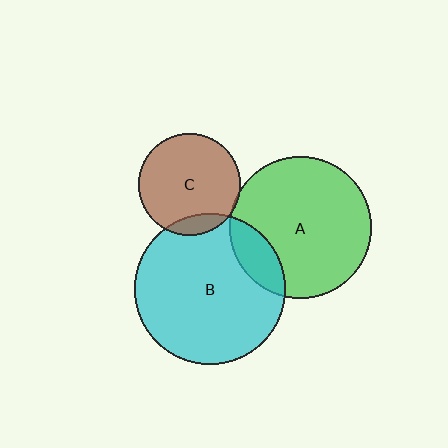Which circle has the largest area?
Circle B (cyan).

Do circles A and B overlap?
Yes.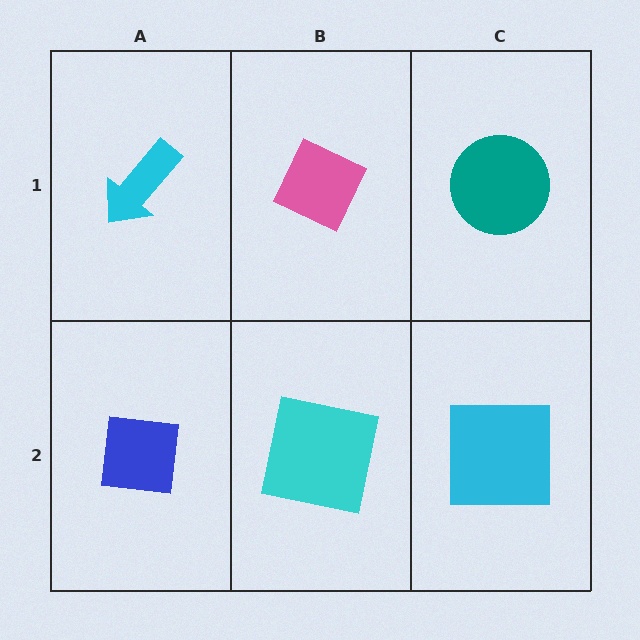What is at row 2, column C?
A cyan square.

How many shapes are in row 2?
3 shapes.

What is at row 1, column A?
A cyan arrow.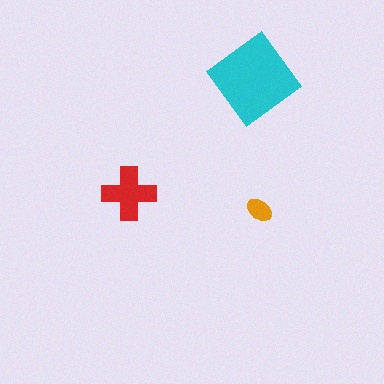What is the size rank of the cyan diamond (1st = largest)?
1st.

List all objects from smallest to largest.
The orange ellipse, the red cross, the cyan diamond.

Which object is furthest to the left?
The red cross is leftmost.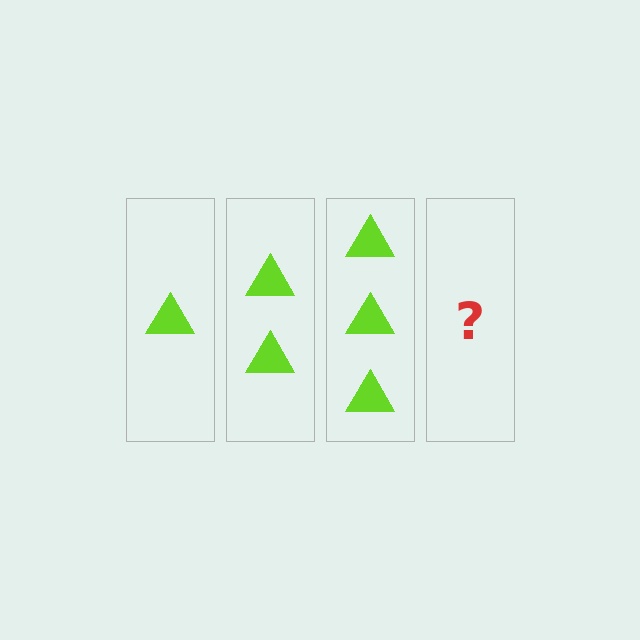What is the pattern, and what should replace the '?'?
The pattern is that each step adds one more triangle. The '?' should be 4 triangles.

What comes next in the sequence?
The next element should be 4 triangles.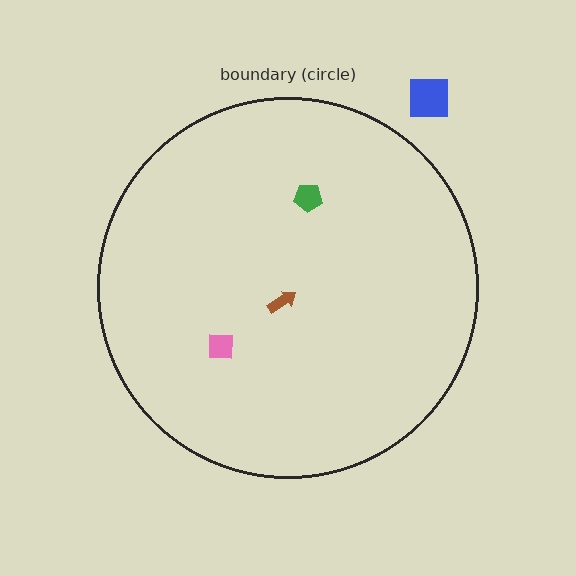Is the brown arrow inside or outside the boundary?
Inside.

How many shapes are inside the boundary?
3 inside, 1 outside.